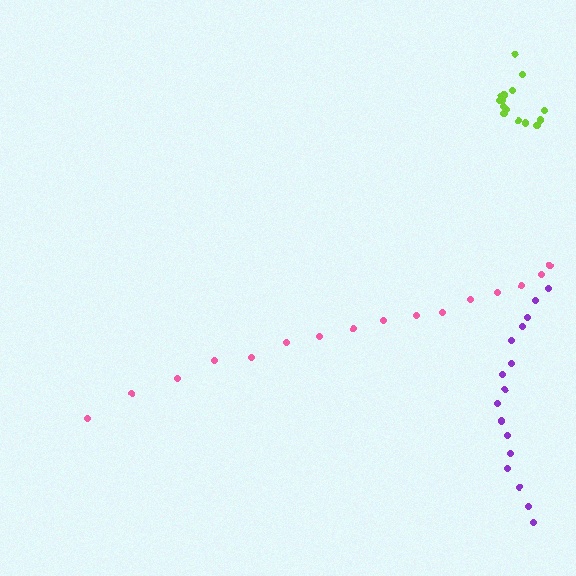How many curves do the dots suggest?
There are 3 distinct paths.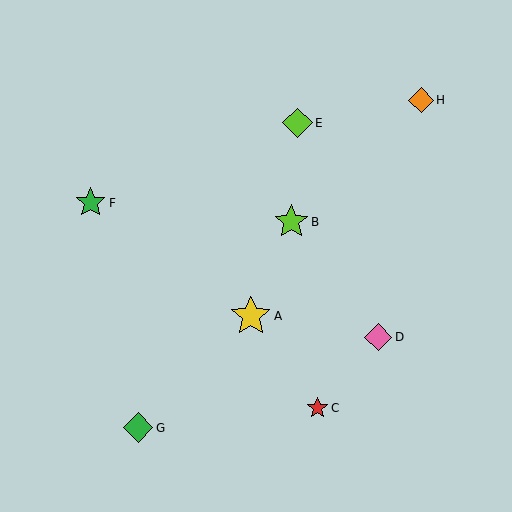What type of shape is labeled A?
Shape A is a yellow star.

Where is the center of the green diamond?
The center of the green diamond is at (138, 428).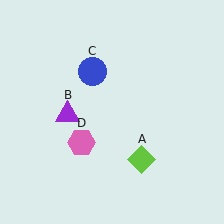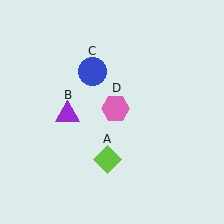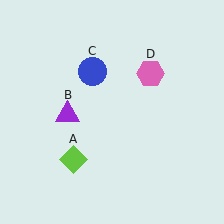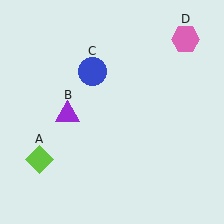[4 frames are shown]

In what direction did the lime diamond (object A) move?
The lime diamond (object A) moved left.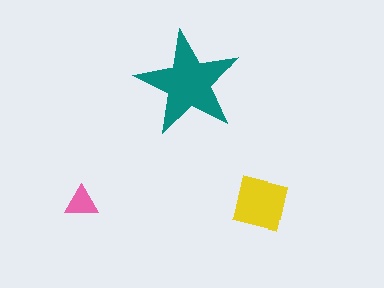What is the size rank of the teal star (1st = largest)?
1st.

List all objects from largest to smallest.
The teal star, the yellow square, the pink triangle.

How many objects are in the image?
There are 3 objects in the image.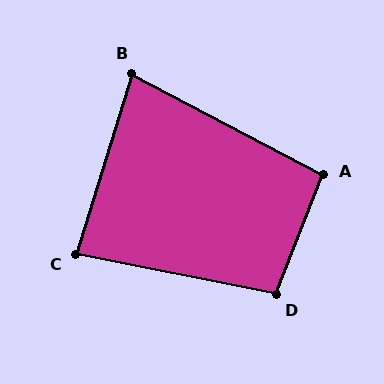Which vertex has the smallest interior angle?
B, at approximately 80 degrees.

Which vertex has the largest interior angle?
D, at approximately 100 degrees.